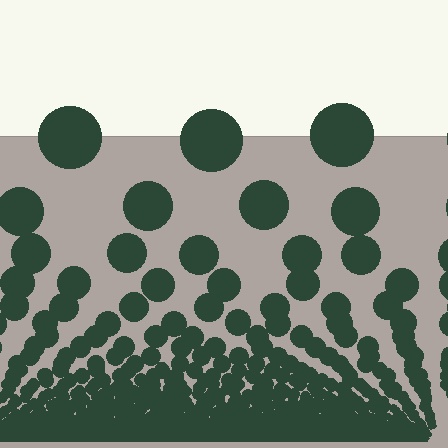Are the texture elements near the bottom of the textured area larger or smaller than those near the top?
Smaller. The gradient is inverted — elements near the bottom are smaller and denser.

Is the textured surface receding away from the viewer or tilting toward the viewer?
The surface appears to tilt toward the viewer. Texture elements get larger and sparser toward the top.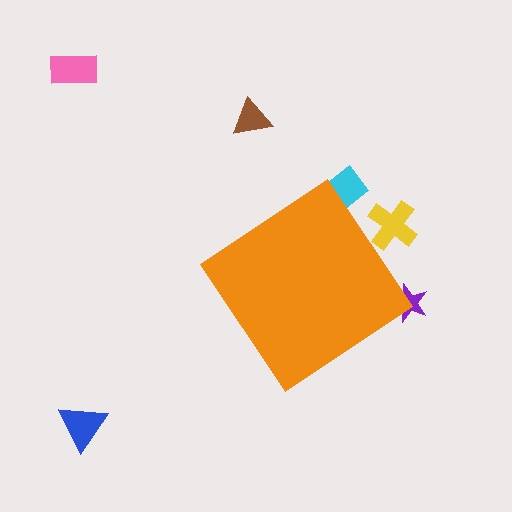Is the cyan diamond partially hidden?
Yes, the cyan diamond is partially hidden behind the orange diamond.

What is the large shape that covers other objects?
An orange diamond.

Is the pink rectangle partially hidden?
No, the pink rectangle is fully visible.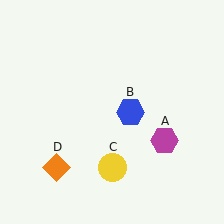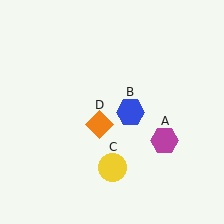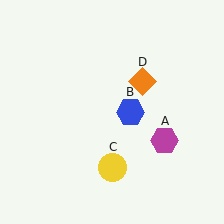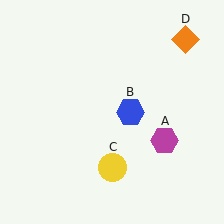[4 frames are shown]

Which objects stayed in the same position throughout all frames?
Magenta hexagon (object A) and blue hexagon (object B) and yellow circle (object C) remained stationary.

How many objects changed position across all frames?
1 object changed position: orange diamond (object D).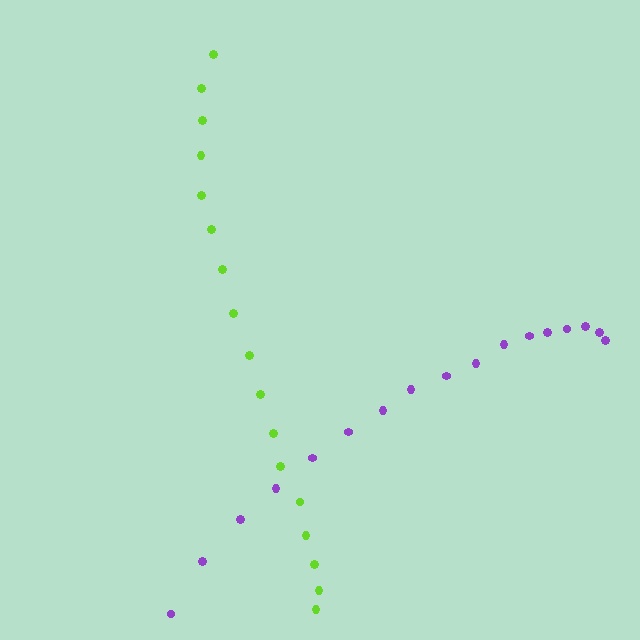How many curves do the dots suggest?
There are 2 distinct paths.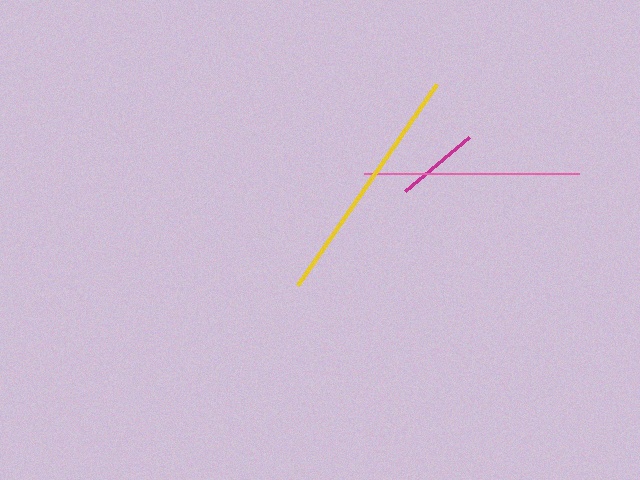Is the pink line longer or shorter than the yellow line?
The yellow line is longer than the pink line.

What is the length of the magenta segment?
The magenta segment is approximately 83 pixels long.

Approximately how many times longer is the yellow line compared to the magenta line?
The yellow line is approximately 2.9 times the length of the magenta line.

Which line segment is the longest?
The yellow line is the longest at approximately 245 pixels.